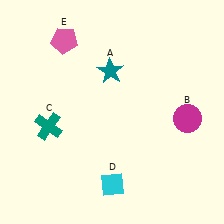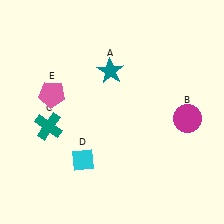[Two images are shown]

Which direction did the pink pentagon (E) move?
The pink pentagon (E) moved down.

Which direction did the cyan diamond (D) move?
The cyan diamond (D) moved left.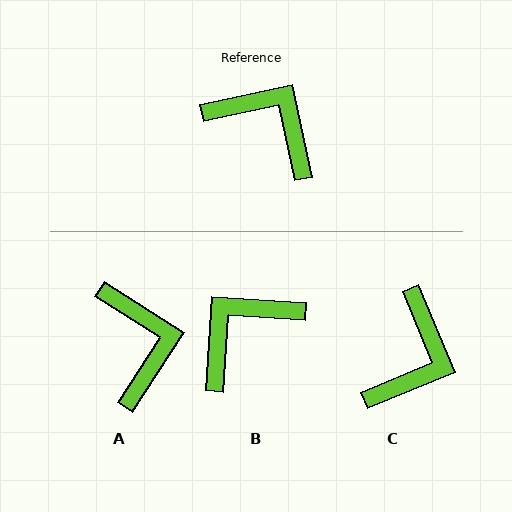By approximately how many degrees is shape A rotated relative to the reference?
Approximately 45 degrees clockwise.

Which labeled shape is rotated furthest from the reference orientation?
C, about 79 degrees away.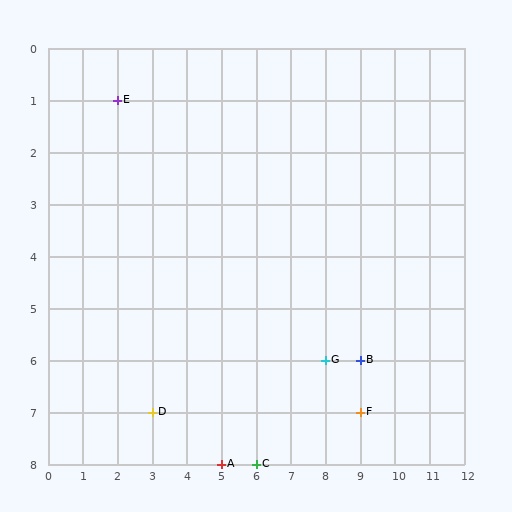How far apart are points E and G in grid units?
Points E and G are 6 columns and 5 rows apart (about 7.8 grid units diagonally).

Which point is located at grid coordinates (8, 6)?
Point G is at (8, 6).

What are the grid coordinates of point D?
Point D is at grid coordinates (3, 7).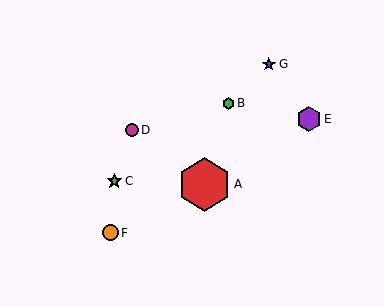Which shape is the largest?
The red hexagon (labeled A) is the largest.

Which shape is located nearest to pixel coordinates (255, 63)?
The blue star (labeled G) at (269, 64) is nearest to that location.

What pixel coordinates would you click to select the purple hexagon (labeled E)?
Click at (309, 119) to select the purple hexagon E.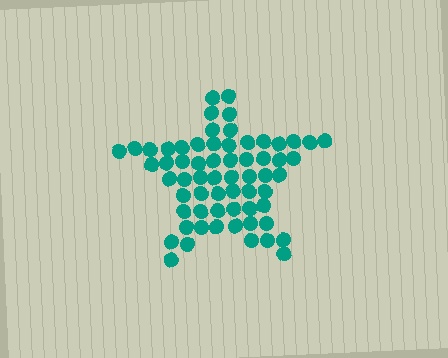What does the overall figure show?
The overall figure shows a star.